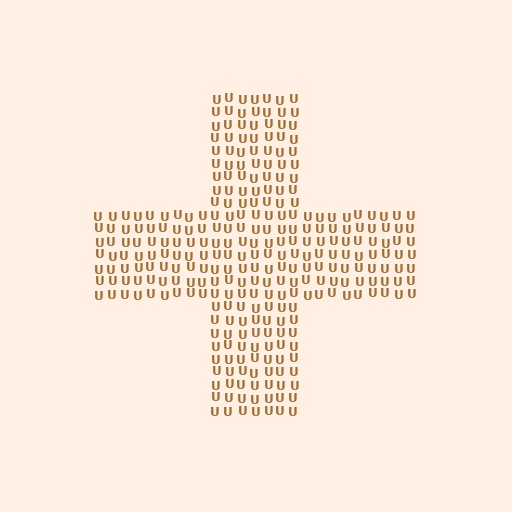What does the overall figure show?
The overall figure shows a cross.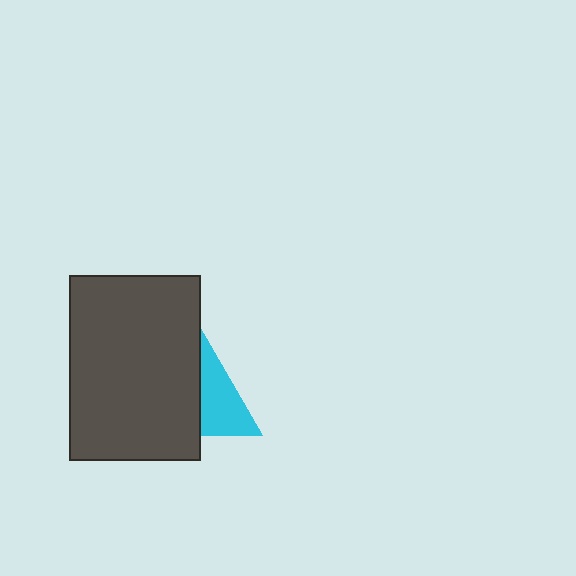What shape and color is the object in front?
The object in front is a dark gray rectangle.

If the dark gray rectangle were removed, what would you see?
You would see the complete cyan triangle.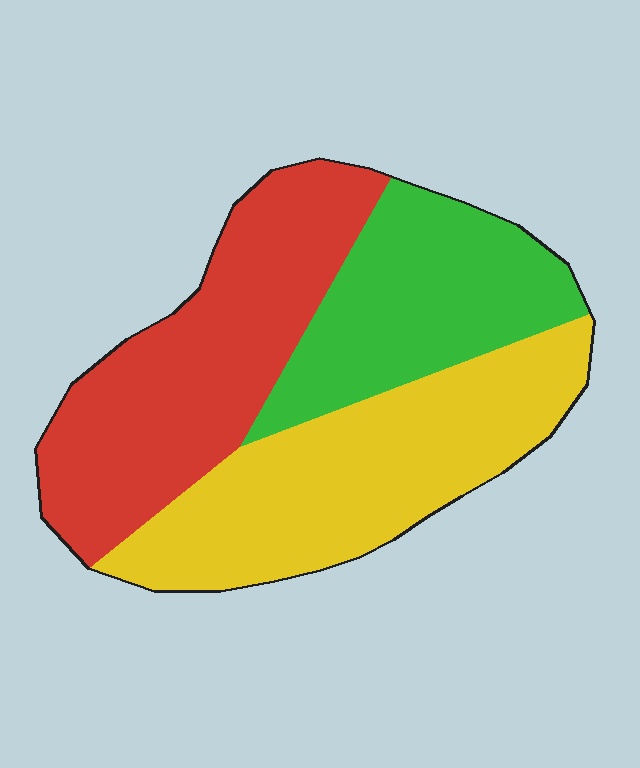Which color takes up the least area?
Green, at roughly 25%.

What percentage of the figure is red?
Red takes up about three eighths (3/8) of the figure.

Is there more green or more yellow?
Yellow.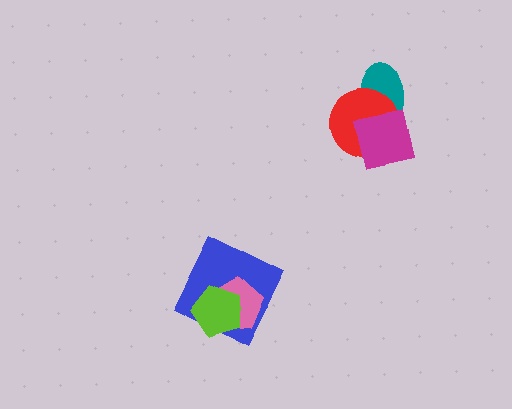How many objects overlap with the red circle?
2 objects overlap with the red circle.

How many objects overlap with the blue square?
2 objects overlap with the blue square.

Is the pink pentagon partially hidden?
Yes, it is partially covered by another shape.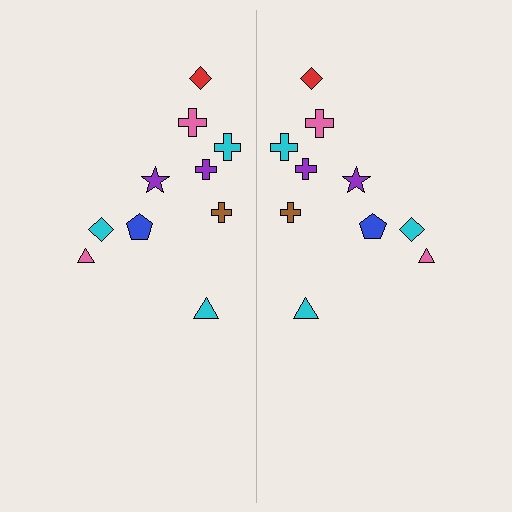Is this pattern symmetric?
Yes, this pattern has bilateral (reflection) symmetry.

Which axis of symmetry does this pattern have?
The pattern has a vertical axis of symmetry running through the center of the image.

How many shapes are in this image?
There are 20 shapes in this image.